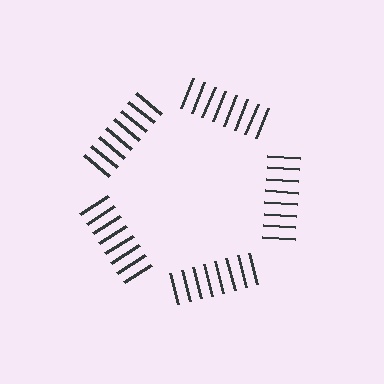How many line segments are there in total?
40 — 8 along each of the 5 edges.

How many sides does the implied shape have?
5 sides — the line-ends trace a pentagon.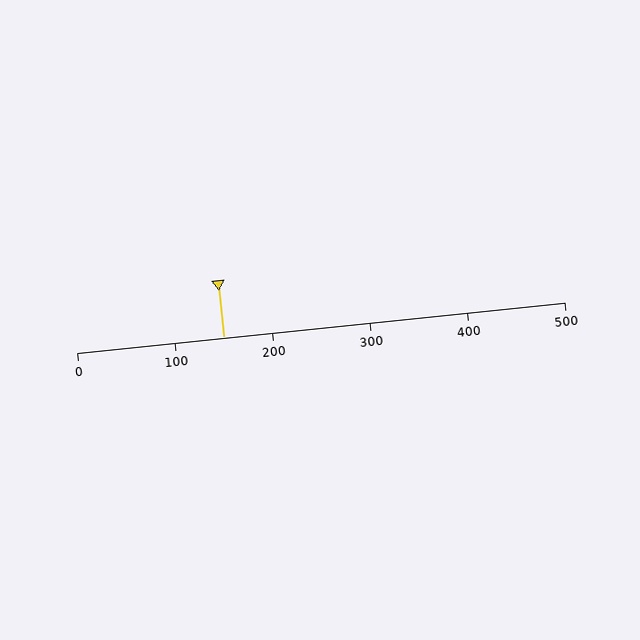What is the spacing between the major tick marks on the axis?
The major ticks are spaced 100 apart.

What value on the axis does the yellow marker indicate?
The marker indicates approximately 150.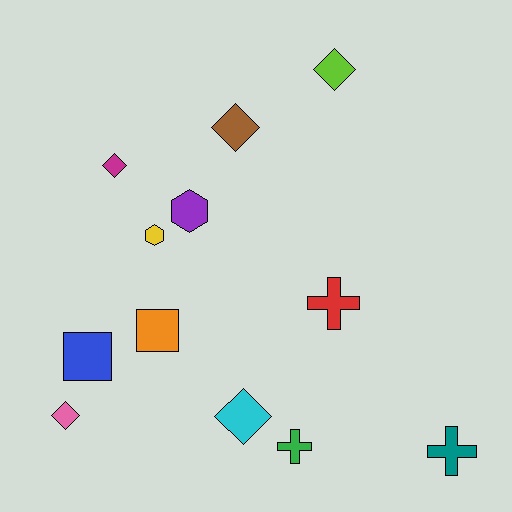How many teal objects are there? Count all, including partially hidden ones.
There is 1 teal object.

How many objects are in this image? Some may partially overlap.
There are 12 objects.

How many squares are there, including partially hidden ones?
There are 2 squares.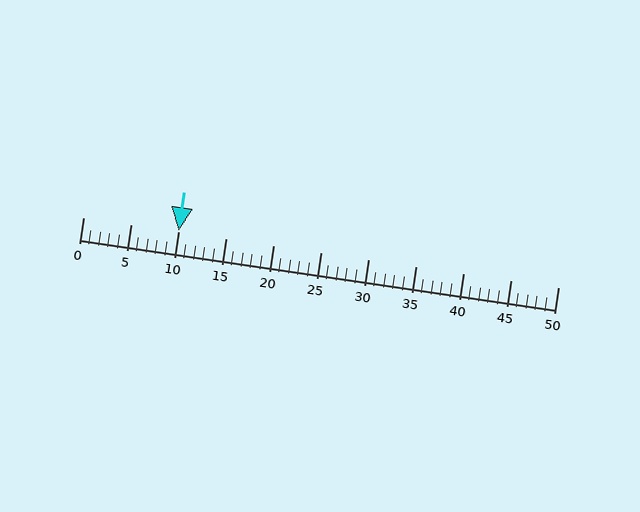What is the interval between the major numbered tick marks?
The major tick marks are spaced 5 units apart.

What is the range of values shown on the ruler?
The ruler shows values from 0 to 50.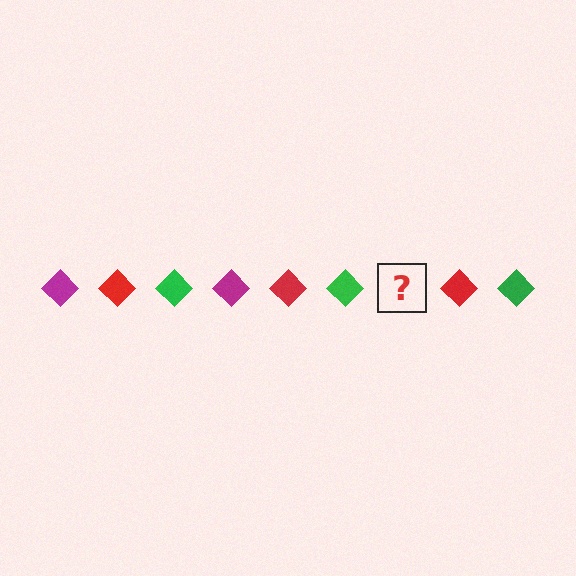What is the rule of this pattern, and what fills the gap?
The rule is that the pattern cycles through magenta, red, green diamonds. The gap should be filled with a magenta diamond.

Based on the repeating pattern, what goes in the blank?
The blank should be a magenta diamond.